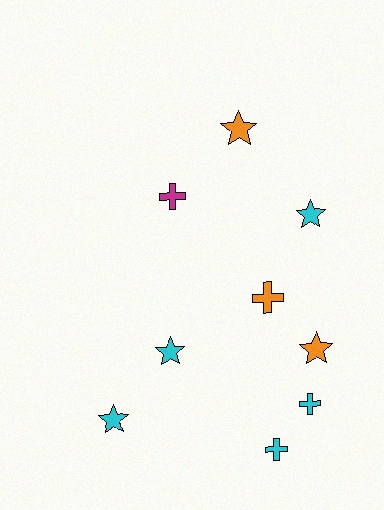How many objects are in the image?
There are 9 objects.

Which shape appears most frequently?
Star, with 5 objects.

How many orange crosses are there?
There is 1 orange cross.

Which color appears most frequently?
Cyan, with 5 objects.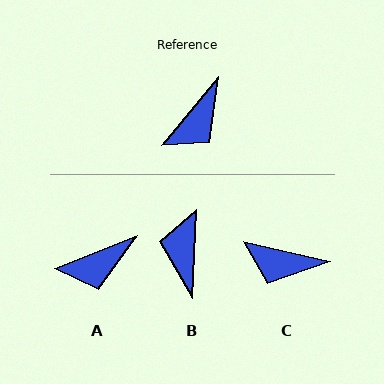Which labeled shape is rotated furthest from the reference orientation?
B, about 143 degrees away.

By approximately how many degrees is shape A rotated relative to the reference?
Approximately 29 degrees clockwise.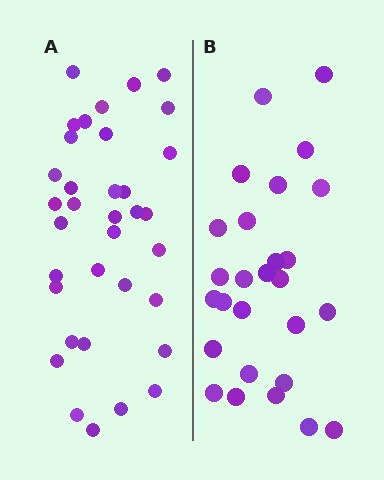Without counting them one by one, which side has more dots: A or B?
Region A (the left region) has more dots.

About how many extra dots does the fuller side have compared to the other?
Region A has roughly 8 or so more dots than region B.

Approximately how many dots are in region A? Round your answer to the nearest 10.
About 40 dots. (The exact count is 35, which rounds to 40.)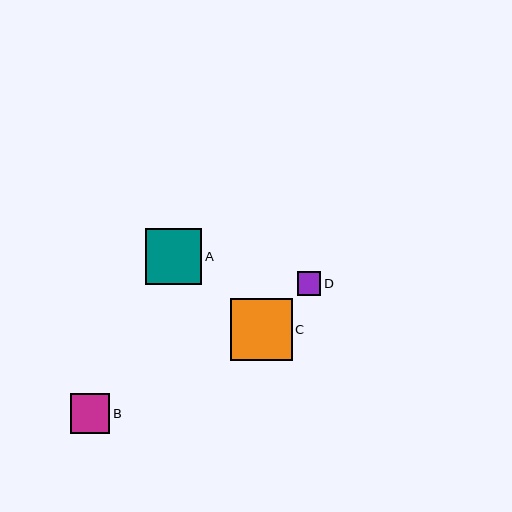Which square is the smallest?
Square D is the smallest with a size of approximately 24 pixels.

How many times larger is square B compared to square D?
Square B is approximately 1.7 times the size of square D.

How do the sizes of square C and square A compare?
Square C and square A are approximately the same size.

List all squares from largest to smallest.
From largest to smallest: C, A, B, D.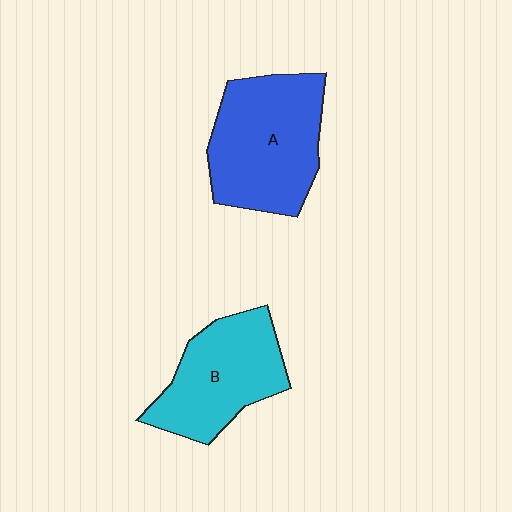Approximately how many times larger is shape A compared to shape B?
Approximately 1.2 times.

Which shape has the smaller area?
Shape B (cyan).